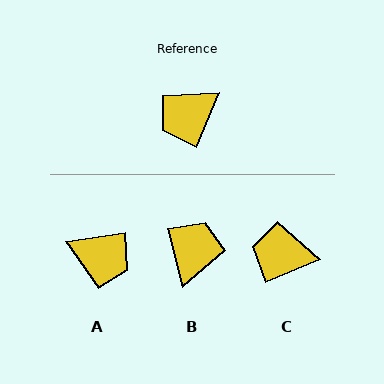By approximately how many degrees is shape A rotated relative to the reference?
Approximately 121 degrees counter-clockwise.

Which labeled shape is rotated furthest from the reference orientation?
B, about 143 degrees away.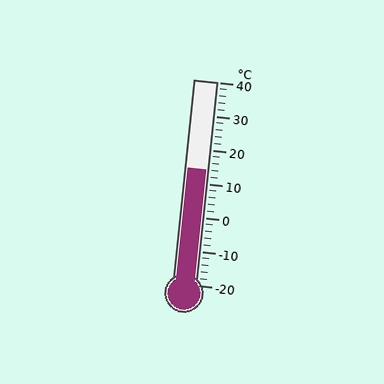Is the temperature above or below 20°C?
The temperature is below 20°C.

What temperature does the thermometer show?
The thermometer shows approximately 14°C.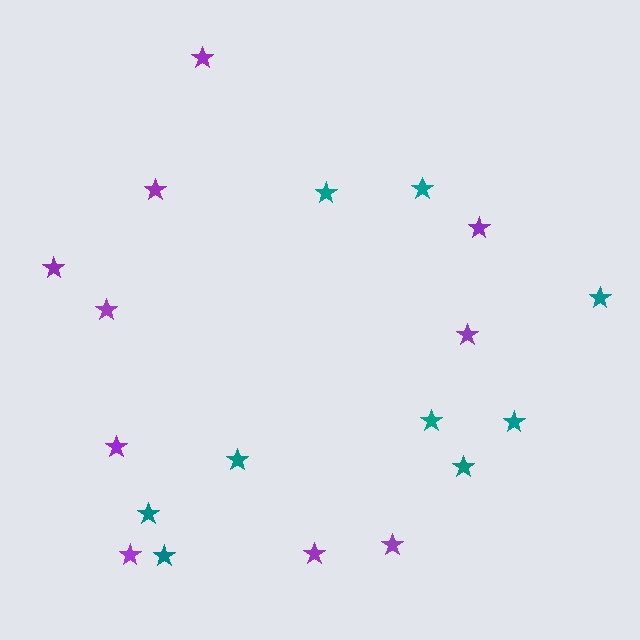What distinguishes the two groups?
There are 2 groups: one group of teal stars (9) and one group of purple stars (10).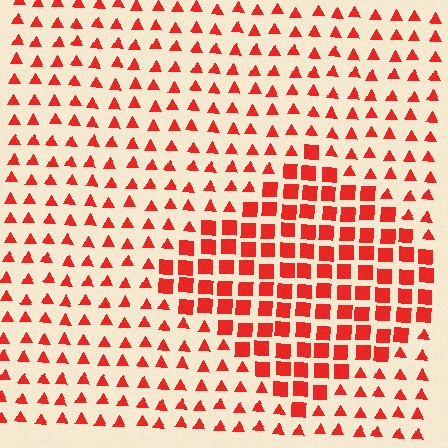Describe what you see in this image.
The image is filled with small red elements arranged in a uniform grid. A diamond-shaped region contains squares, while the surrounding area contains triangles. The boundary is defined purely by the change in element shape.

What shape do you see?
I see a diamond.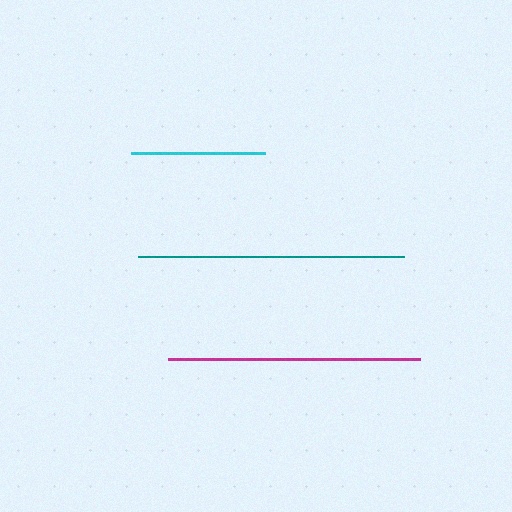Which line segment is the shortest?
The cyan line is the shortest at approximately 134 pixels.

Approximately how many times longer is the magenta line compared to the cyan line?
The magenta line is approximately 1.9 times the length of the cyan line.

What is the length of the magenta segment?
The magenta segment is approximately 252 pixels long.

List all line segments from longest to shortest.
From longest to shortest: teal, magenta, cyan.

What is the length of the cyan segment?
The cyan segment is approximately 134 pixels long.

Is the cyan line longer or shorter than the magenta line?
The magenta line is longer than the cyan line.